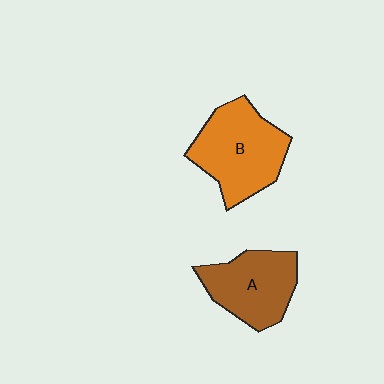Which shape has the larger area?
Shape B (orange).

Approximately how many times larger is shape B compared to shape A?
Approximately 1.2 times.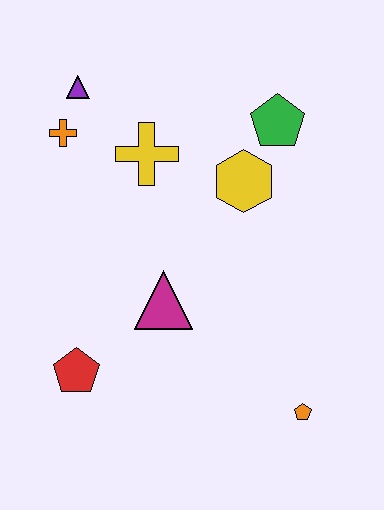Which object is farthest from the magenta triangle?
The purple triangle is farthest from the magenta triangle.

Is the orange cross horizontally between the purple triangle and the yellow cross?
No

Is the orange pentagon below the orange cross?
Yes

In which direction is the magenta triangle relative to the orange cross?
The magenta triangle is below the orange cross.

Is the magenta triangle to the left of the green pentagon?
Yes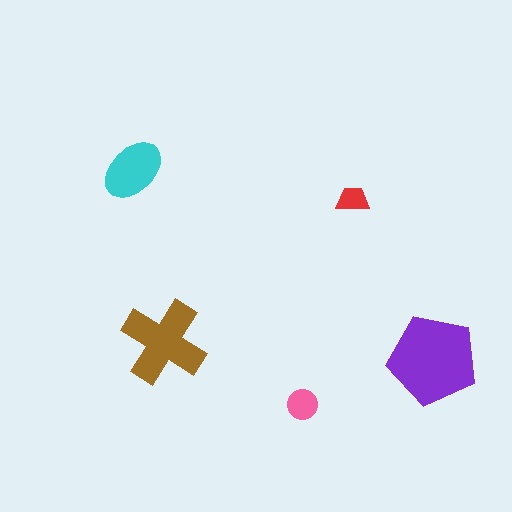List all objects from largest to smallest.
The purple pentagon, the brown cross, the cyan ellipse, the pink circle, the red trapezoid.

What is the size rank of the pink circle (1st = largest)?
4th.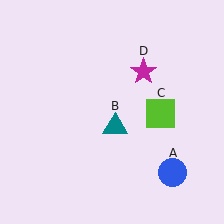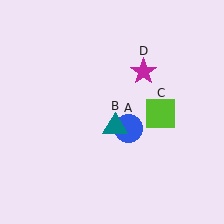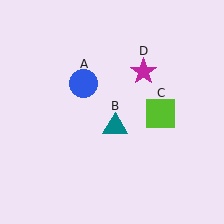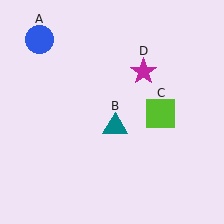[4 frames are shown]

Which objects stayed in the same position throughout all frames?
Teal triangle (object B) and lime square (object C) and magenta star (object D) remained stationary.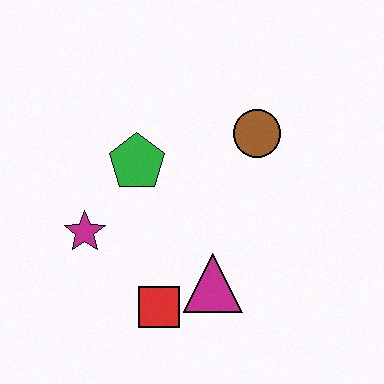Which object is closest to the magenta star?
The green pentagon is closest to the magenta star.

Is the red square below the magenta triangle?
Yes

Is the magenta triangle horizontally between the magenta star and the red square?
No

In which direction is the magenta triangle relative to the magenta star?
The magenta triangle is to the right of the magenta star.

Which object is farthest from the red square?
The brown circle is farthest from the red square.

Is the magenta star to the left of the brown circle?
Yes